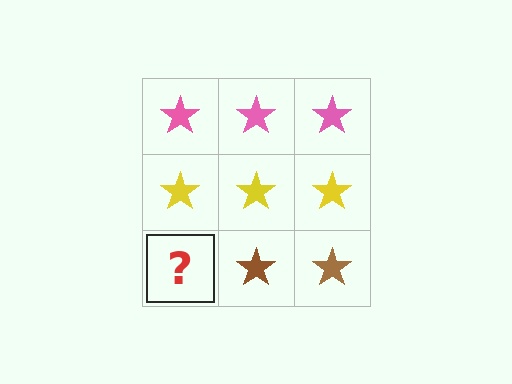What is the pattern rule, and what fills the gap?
The rule is that each row has a consistent color. The gap should be filled with a brown star.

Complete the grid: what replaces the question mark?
The question mark should be replaced with a brown star.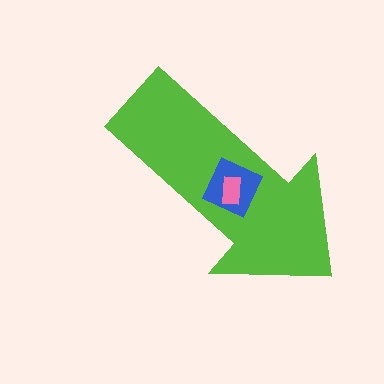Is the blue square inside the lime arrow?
Yes.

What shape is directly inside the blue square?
The pink rectangle.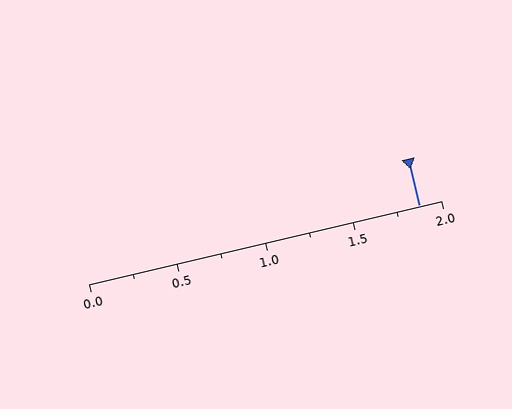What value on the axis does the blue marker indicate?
The marker indicates approximately 1.88.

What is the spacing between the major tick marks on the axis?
The major ticks are spaced 0.5 apart.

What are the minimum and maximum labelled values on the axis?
The axis runs from 0.0 to 2.0.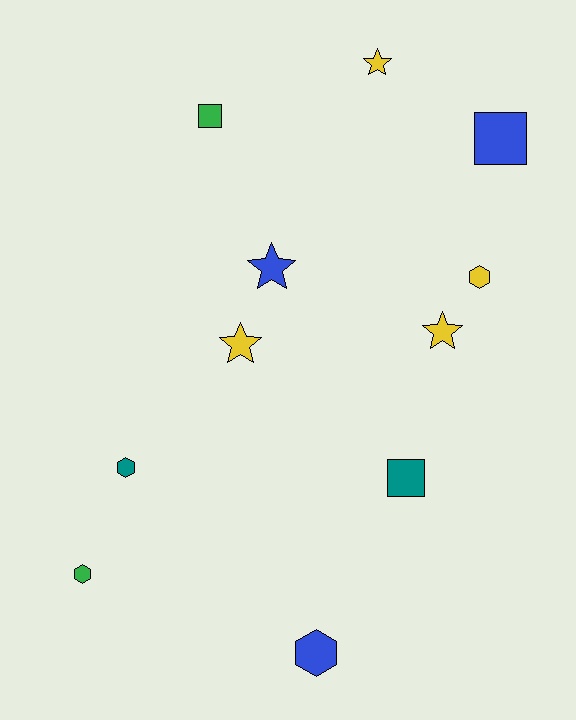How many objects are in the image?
There are 11 objects.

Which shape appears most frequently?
Hexagon, with 4 objects.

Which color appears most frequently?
Yellow, with 4 objects.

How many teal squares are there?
There is 1 teal square.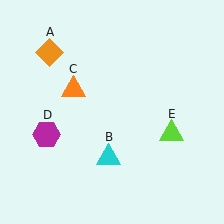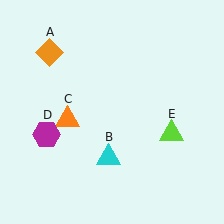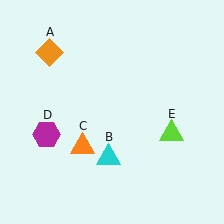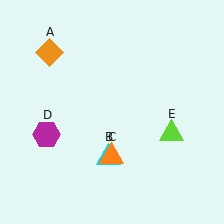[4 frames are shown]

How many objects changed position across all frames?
1 object changed position: orange triangle (object C).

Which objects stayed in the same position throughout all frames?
Orange diamond (object A) and cyan triangle (object B) and magenta hexagon (object D) and lime triangle (object E) remained stationary.